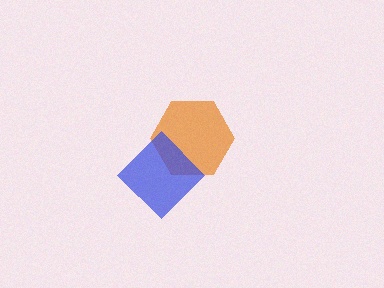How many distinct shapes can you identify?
There are 2 distinct shapes: an orange hexagon, a blue diamond.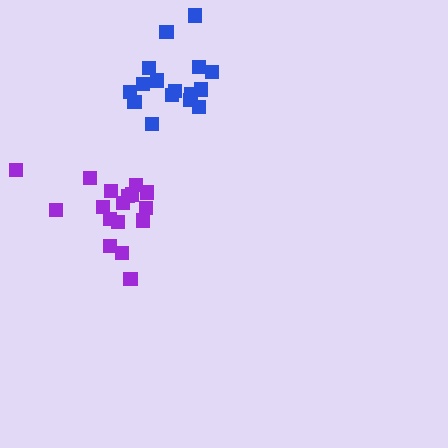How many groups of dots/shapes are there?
There are 2 groups.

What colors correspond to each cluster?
The clusters are colored: blue, purple.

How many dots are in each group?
Group 1: 16 dots, Group 2: 17 dots (33 total).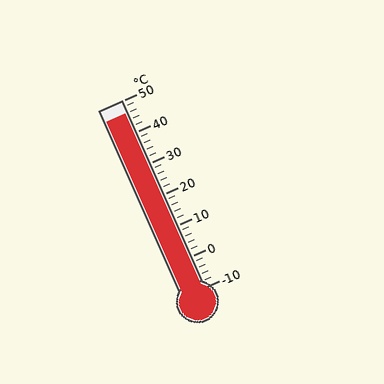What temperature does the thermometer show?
The thermometer shows approximately 46°C.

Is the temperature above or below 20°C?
The temperature is above 20°C.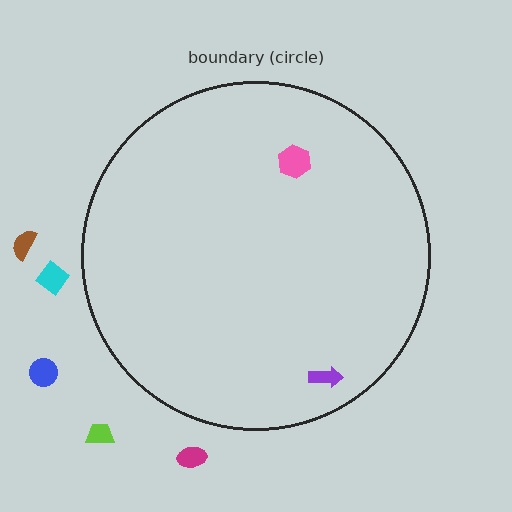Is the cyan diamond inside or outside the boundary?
Outside.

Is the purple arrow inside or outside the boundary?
Inside.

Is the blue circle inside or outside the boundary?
Outside.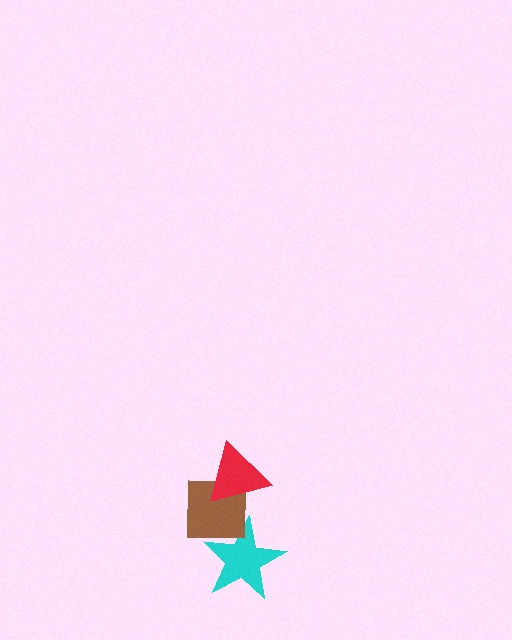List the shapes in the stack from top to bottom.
From top to bottom: the red triangle, the brown square, the cyan star.